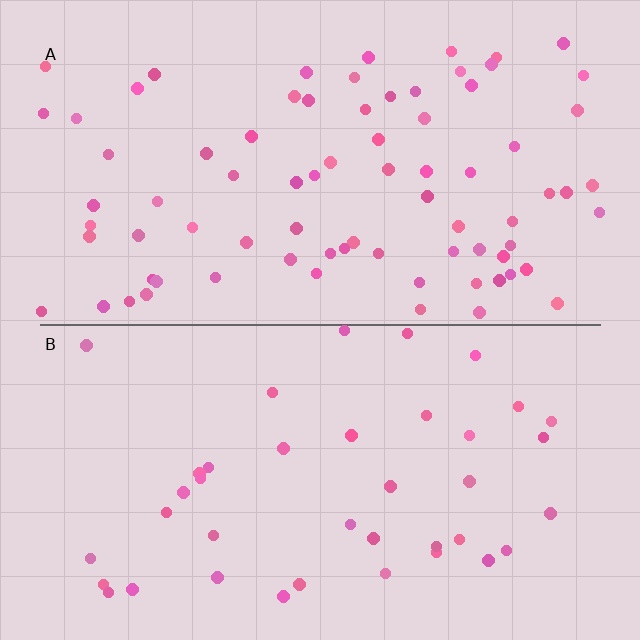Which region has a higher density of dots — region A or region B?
A (the top).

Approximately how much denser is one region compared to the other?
Approximately 2.0× — region A over region B.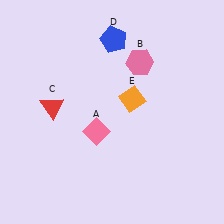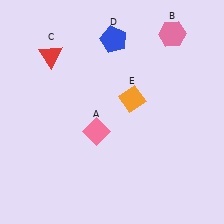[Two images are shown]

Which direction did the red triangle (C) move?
The red triangle (C) moved up.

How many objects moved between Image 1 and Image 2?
2 objects moved between the two images.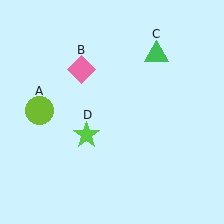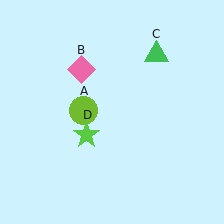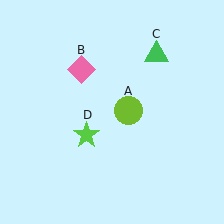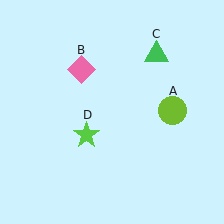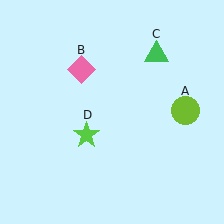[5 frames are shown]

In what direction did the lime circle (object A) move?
The lime circle (object A) moved right.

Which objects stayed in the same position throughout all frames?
Pink diamond (object B) and green triangle (object C) and lime star (object D) remained stationary.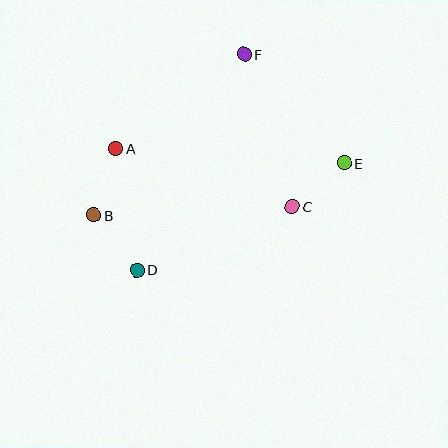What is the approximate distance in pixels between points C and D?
The distance between C and D is approximately 168 pixels.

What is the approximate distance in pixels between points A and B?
The distance between A and B is approximately 70 pixels.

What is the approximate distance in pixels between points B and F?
The distance between B and F is approximately 220 pixels.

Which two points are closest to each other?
Points C and E are closest to each other.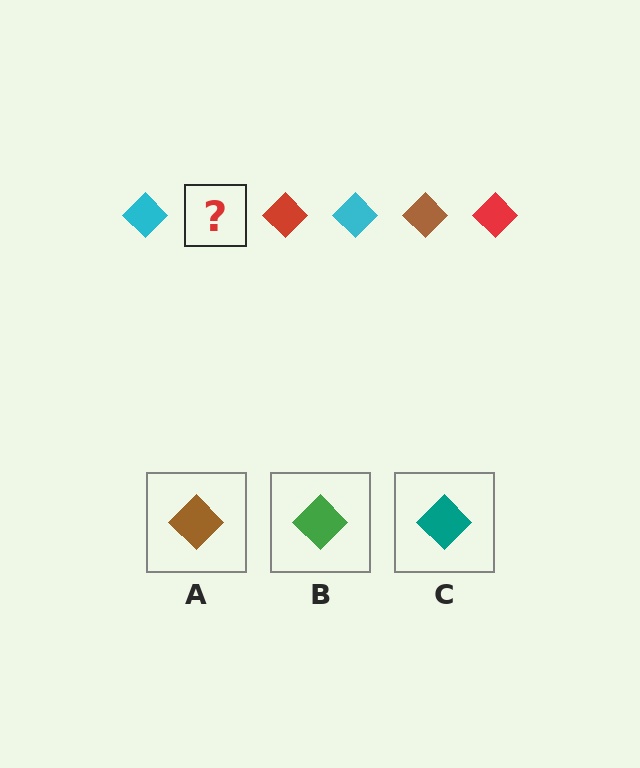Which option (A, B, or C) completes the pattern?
A.